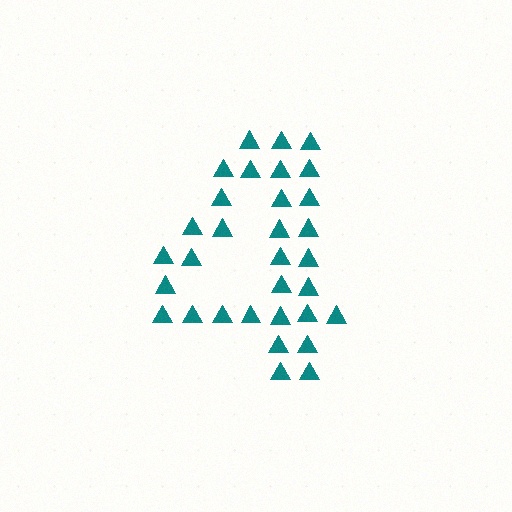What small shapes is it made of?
It is made of small triangles.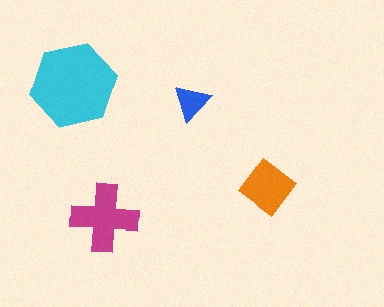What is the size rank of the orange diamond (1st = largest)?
3rd.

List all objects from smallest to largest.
The blue triangle, the orange diamond, the magenta cross, the cyan hexagon.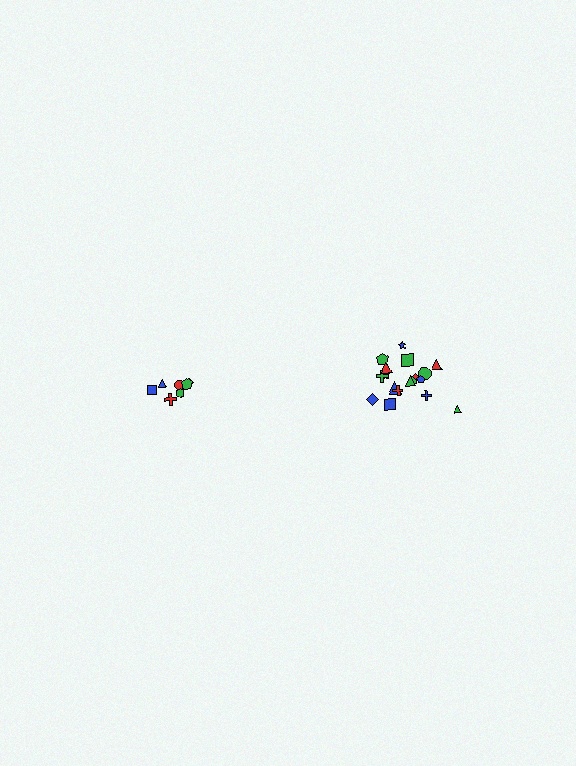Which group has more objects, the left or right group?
The right group.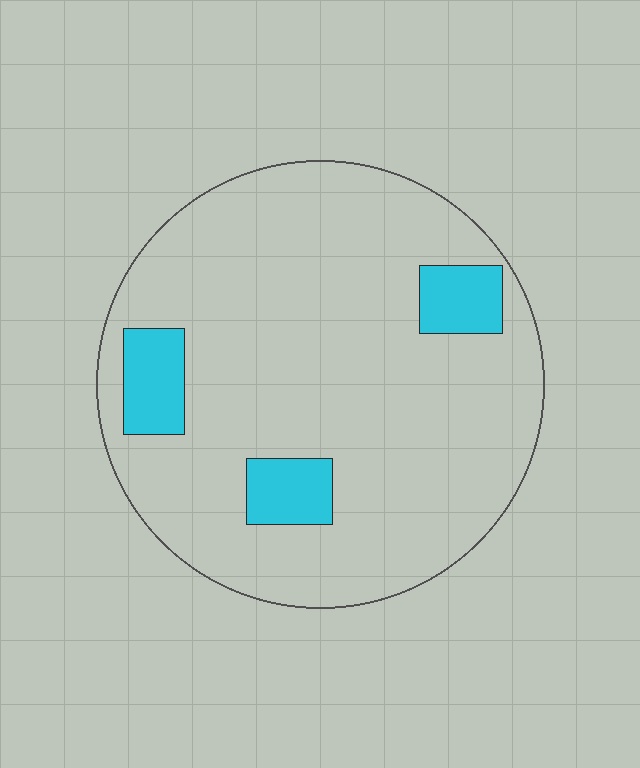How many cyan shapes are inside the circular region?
3.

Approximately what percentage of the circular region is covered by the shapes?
Approximately 10%.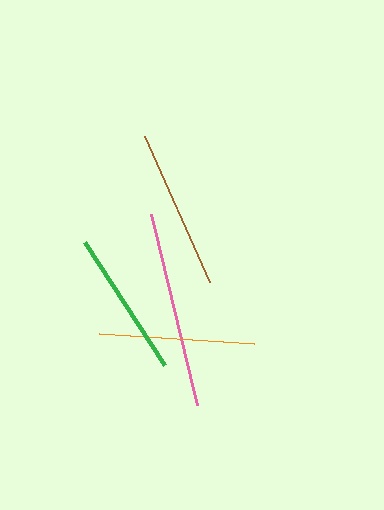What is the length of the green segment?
The green segment is approximately 147 pixels long.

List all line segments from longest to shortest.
From longest to shortest: pink, brown, orange, green.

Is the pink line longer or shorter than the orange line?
The pink line is longer than the orange line.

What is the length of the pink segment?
The pink segment is approximately 196 pixels long.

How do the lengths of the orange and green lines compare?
The orange and green lines are approximately the same length.